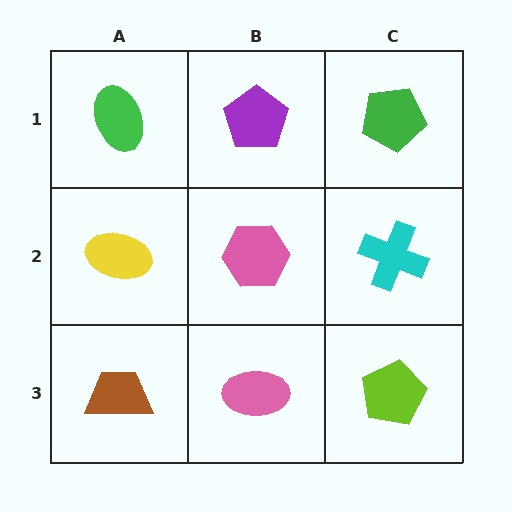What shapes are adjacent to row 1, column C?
A cyan cross (row 2, column C), a purple pentagon (row 1, column B).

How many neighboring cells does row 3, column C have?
2.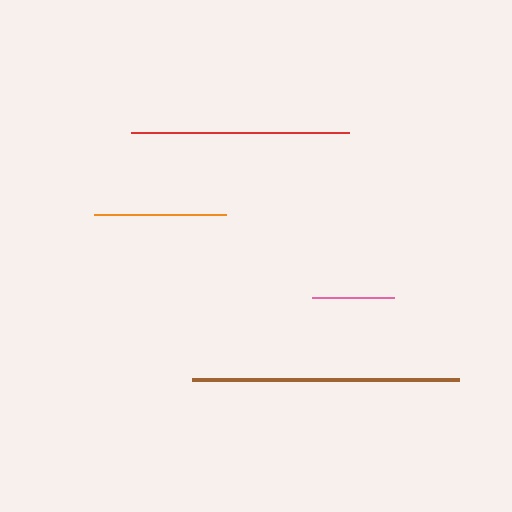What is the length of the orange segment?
The orange segment is approximately 133 pixels long.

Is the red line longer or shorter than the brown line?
The brown line is longer than the red line.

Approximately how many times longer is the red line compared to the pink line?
The red line is approximately 2.6 times the length of the pink line.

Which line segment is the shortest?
The pink line is the shortest at approximately 83 pixels.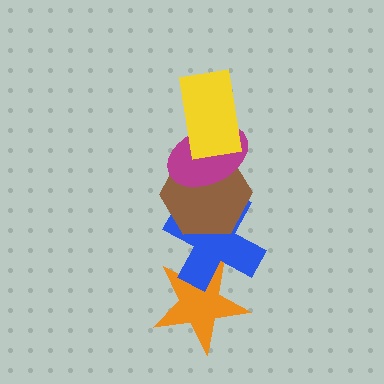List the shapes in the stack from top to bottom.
From top to bottom: the yellow rectangle, the magenta ellipse, the brown hexagon, the blue cross, the orange star.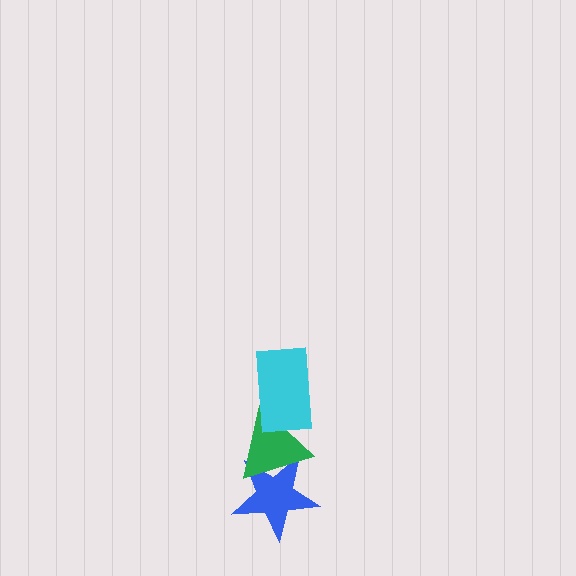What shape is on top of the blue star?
The green triangle is on top of the blue star.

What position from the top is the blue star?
The blue star is 3rd from the top.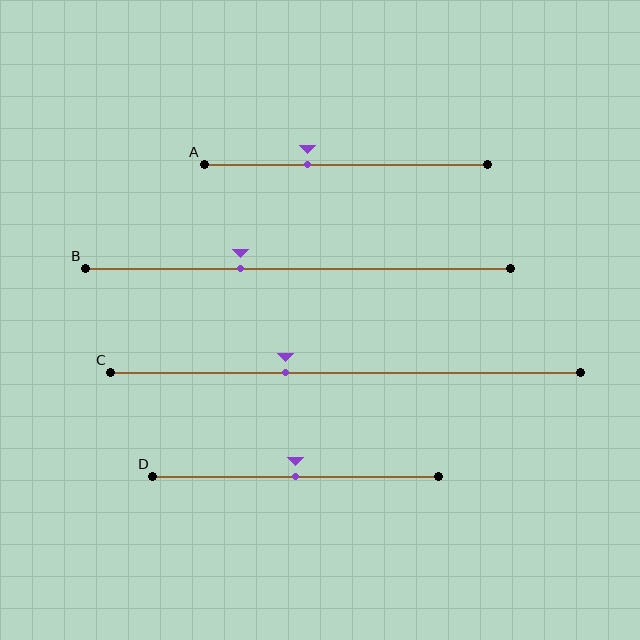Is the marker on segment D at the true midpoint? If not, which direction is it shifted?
Yes, the marker on segment D is at the true midpoint.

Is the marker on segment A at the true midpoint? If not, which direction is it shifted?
No, the marker on segment A is shifted to the left by about 14% of the segment length.